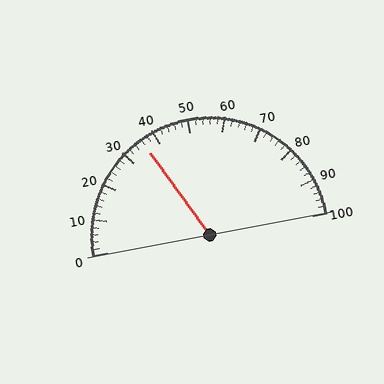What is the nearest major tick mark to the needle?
The nearest major tick mark is 40.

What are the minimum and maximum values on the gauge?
The gauge ranges from 0 to 100.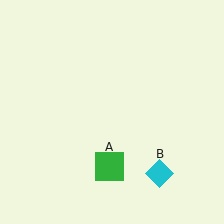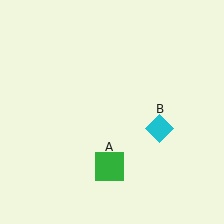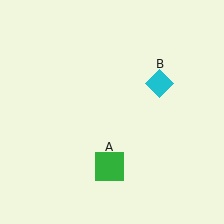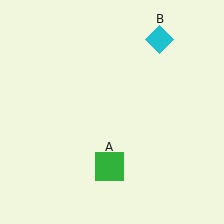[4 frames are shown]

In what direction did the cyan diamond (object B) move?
The cyan diamond (object B) moved up.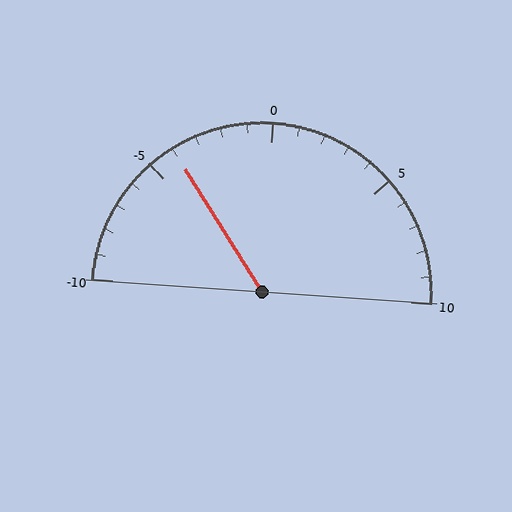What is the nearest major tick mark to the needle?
The nearest major tick mark is -5.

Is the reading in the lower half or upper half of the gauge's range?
The reading is in the lower half of the range (-10 to 10).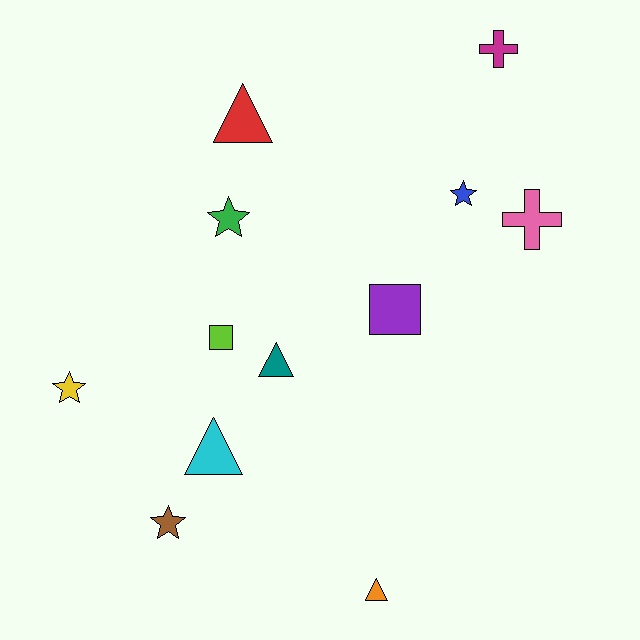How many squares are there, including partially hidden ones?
There are 2 squares.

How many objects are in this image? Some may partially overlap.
There are 12 objects.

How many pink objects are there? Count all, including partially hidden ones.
There is 1 pink object.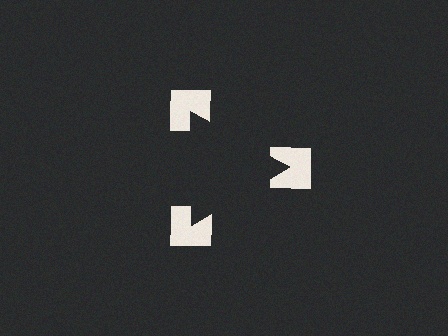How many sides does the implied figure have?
3 sides.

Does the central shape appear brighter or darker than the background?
It typically appears slightly darker than the background, even though no actual brightness change is drawn.